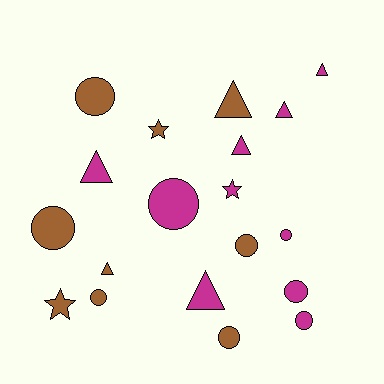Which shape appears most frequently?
Circle, with 9 objects.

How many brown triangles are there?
There are 2 brown triangles.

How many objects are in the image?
There are 19 objects.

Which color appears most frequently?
Magenta, with 10 objects.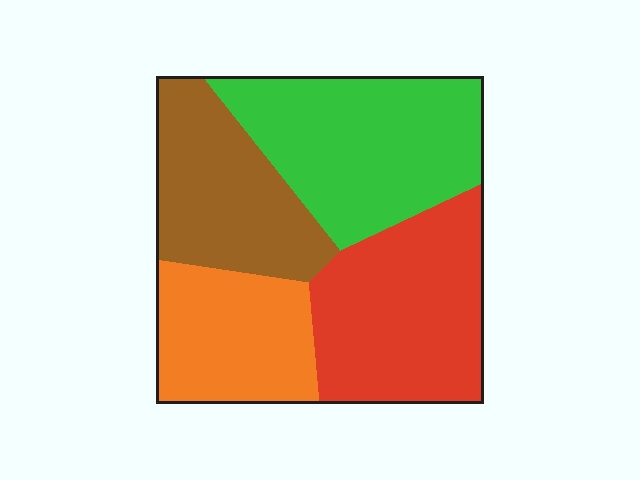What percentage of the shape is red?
Red takes up about one quarter (1/4) of the shape.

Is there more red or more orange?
Red.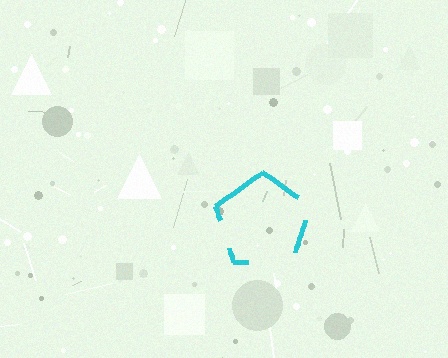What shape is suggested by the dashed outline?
The dashed outline suggests a pentagon.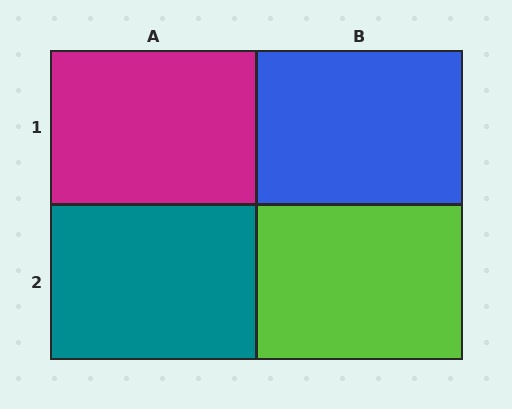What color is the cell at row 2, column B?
Lime.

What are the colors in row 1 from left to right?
Magenta, blue.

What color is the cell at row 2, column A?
Teal.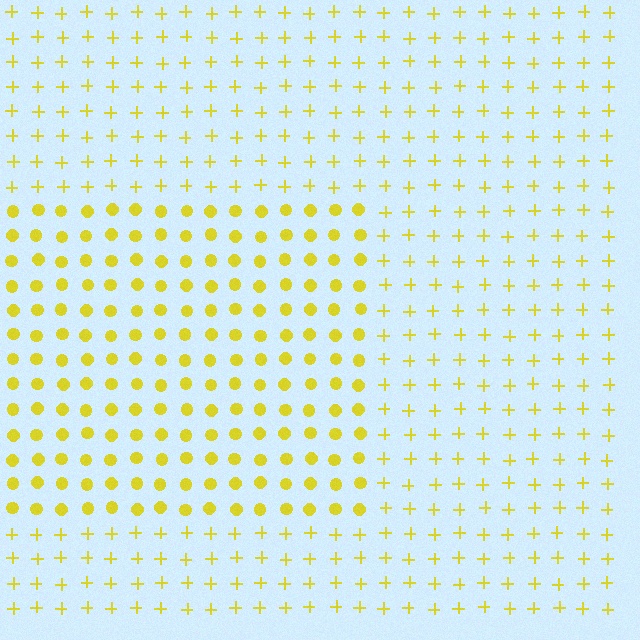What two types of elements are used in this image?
The image uses circles inside the rectangle region and plus signs outside it.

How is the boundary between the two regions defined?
The boundary is defined by a change in element shape: circles inside vs. plus signs outside. All elements share the same color and spacing.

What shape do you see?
I see a rectangle.